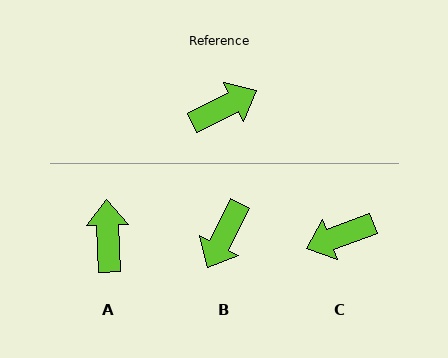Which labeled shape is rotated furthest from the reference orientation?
C, about 174 degrees away.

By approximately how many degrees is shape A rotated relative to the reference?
Approximately 66 degrees counter-clockwise.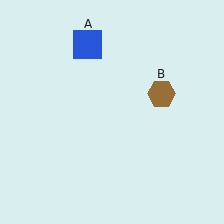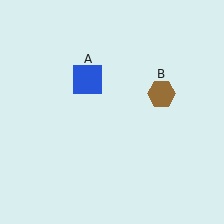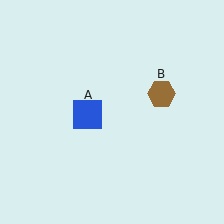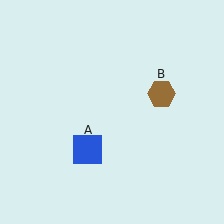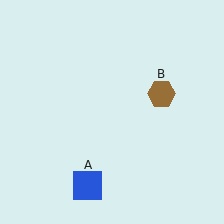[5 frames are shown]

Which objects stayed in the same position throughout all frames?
Brown hexagon (object B) remained stationary.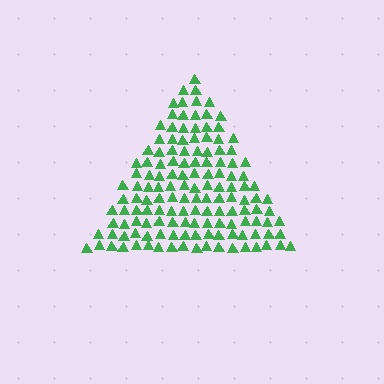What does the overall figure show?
The overall figure shows a triangle.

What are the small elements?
The small elements are triangles.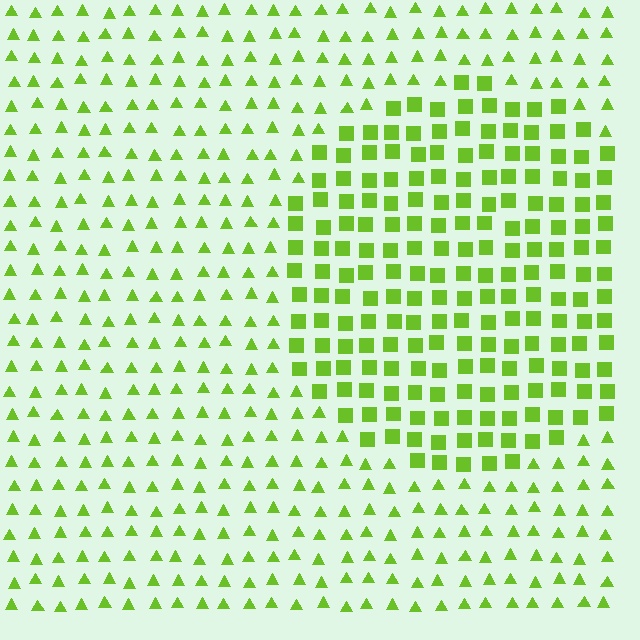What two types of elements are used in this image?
The image uses squares inside the circle region and triangles outside it.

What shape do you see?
I see a circle.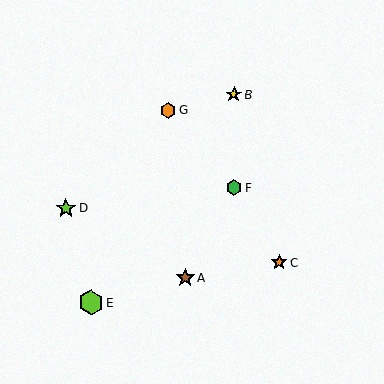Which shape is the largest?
The lime hexagon (labeled E) is the largest.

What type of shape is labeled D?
Shape D is a lime star.